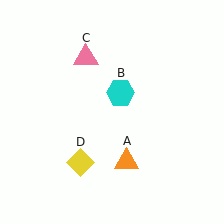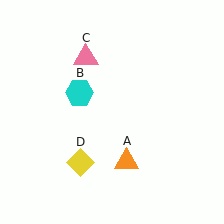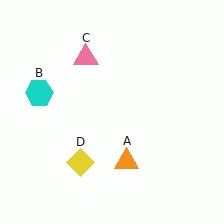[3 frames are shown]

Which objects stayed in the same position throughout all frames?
Orange triangle (object A) and pink triangle (object C) and yellow diamond (object D) remained stationary.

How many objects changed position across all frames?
1 object changed position: cyan hexagon (object B).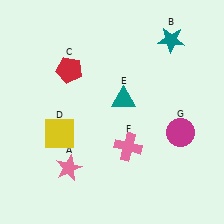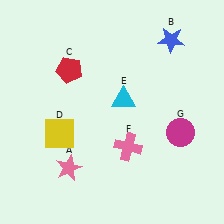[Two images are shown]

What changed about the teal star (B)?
In Image 1, B is teal. In Image 2, it changed to blue.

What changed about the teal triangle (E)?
In Image 1, E is teal. In Image 2, it changed to cyan.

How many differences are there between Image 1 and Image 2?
There are 2 differences between the two images.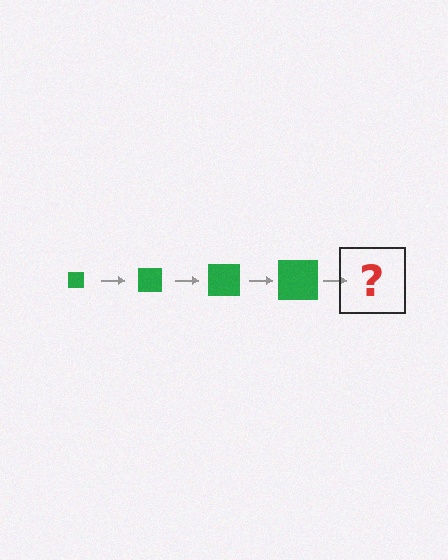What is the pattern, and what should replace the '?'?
The pattern is that the square gets progressively larger each step. The '?' should be a green square, larger than the previous one.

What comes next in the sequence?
The next element should be a green square, larger than the previous one.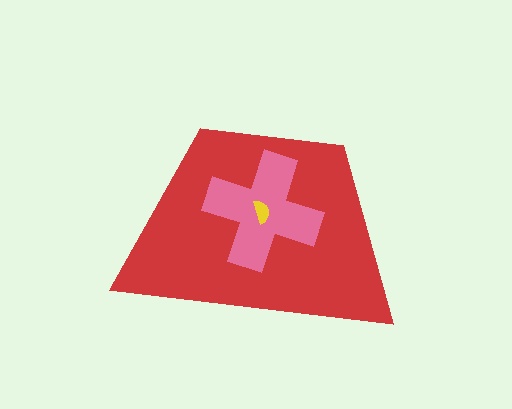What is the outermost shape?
The red trapezoid.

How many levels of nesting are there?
3.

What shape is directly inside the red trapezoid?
The pink cross.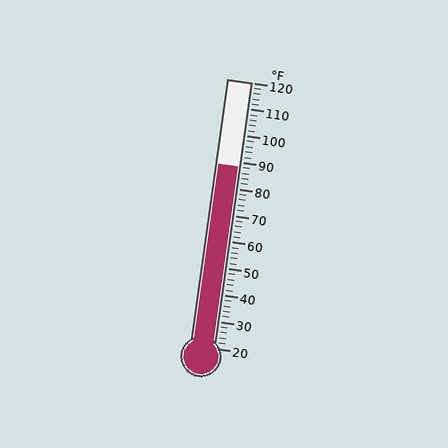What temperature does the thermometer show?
The thermometer shows approximately 88°F.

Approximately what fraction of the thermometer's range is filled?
The thermometer is filled to approximately 70% of its range.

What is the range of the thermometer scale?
The thermometer scale ranges from 20°F to 120°F.